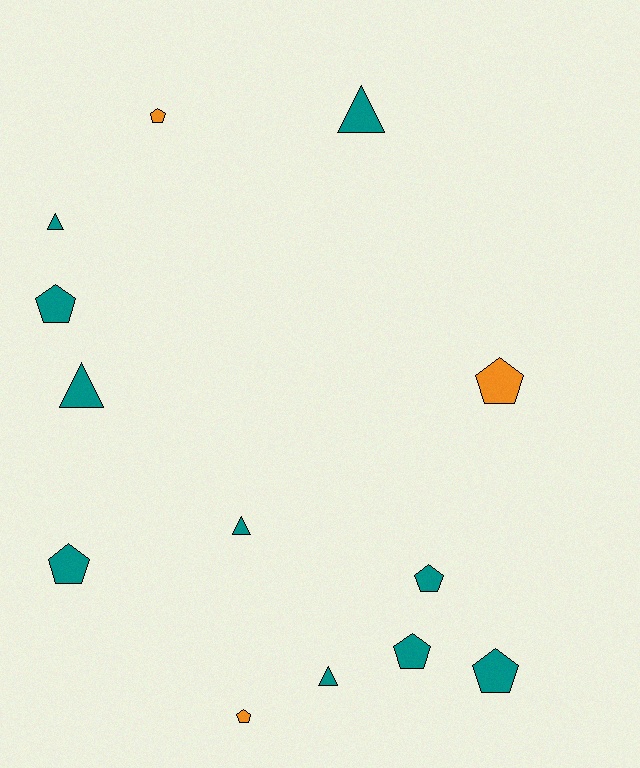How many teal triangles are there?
There are 5 teal triangles.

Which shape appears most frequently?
Pentagon, with 8 objects.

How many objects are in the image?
There are 13 objects.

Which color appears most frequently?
Teal, with 10 objects.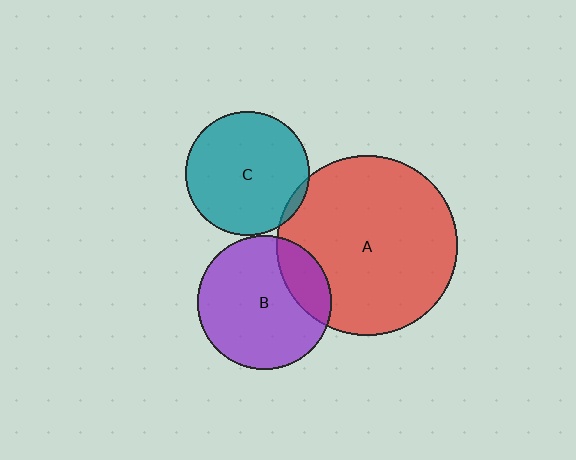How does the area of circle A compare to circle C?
Approximately 2.1 times.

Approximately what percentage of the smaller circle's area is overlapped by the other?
Approximately 5%.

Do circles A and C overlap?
Yes.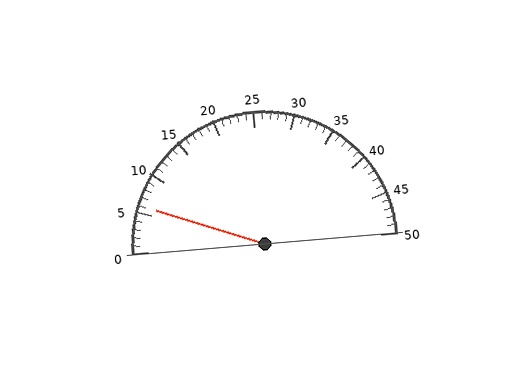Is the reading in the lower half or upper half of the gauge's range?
The reading is in the lower half of the range (0 to 50).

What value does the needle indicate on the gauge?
The needle indicates approximately 6.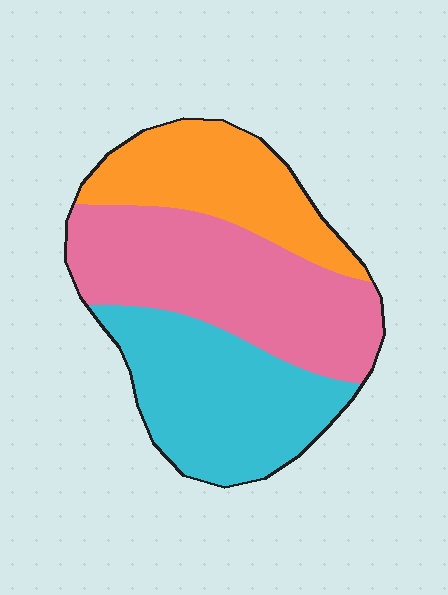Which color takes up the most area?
Pink, at roughly 40%.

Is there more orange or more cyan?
Cyan.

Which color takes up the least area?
Orange, at roughly 25%.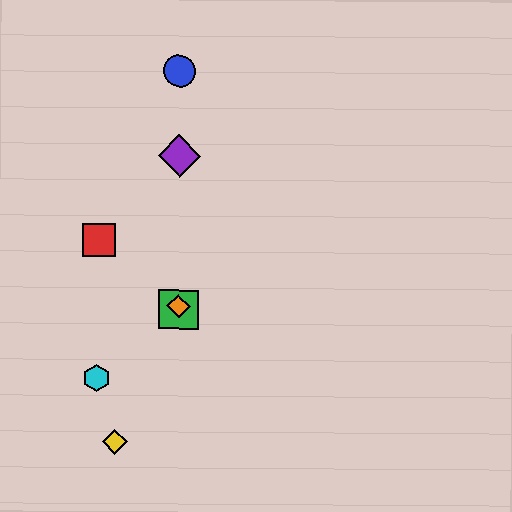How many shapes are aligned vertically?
4 shapes (the blue circle, the green square, the purple diamond, the orange diamond) are aligned vertically.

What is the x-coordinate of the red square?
The red square is at x≈99.